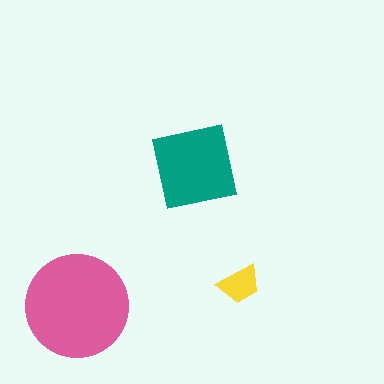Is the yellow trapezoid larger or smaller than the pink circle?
Smaller.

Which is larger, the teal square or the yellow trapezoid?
The teal square.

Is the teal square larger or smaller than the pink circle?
Smaller.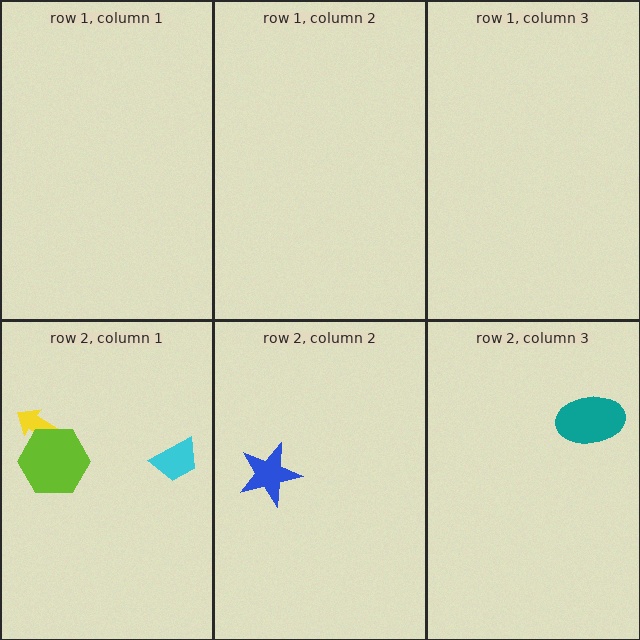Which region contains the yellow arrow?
The row 2, column 1 region.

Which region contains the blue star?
The row 2, column 2 region.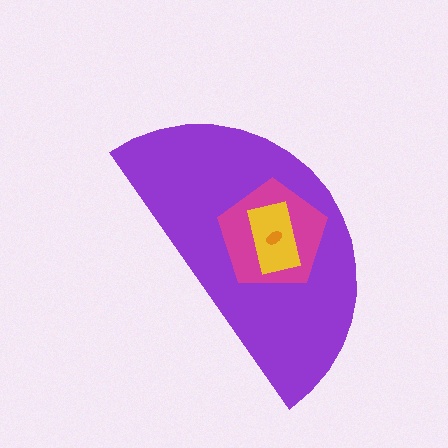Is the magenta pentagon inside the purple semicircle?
Yes.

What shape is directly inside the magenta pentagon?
The yellow rectangle.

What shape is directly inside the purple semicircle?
The magenta pentagon.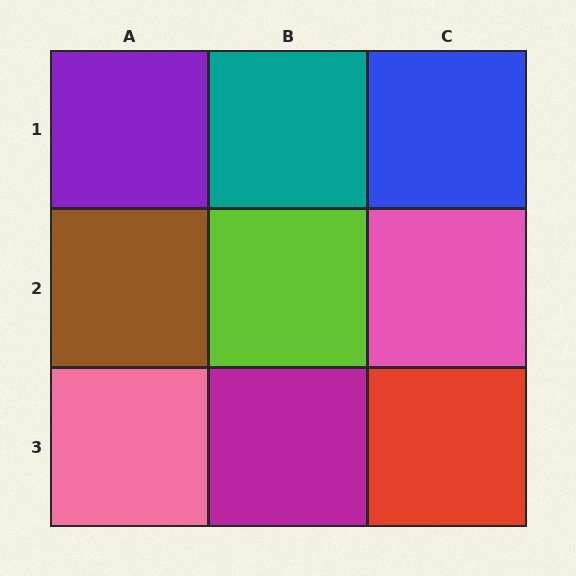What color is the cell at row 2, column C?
Pink.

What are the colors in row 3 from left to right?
Pink, magenta, red.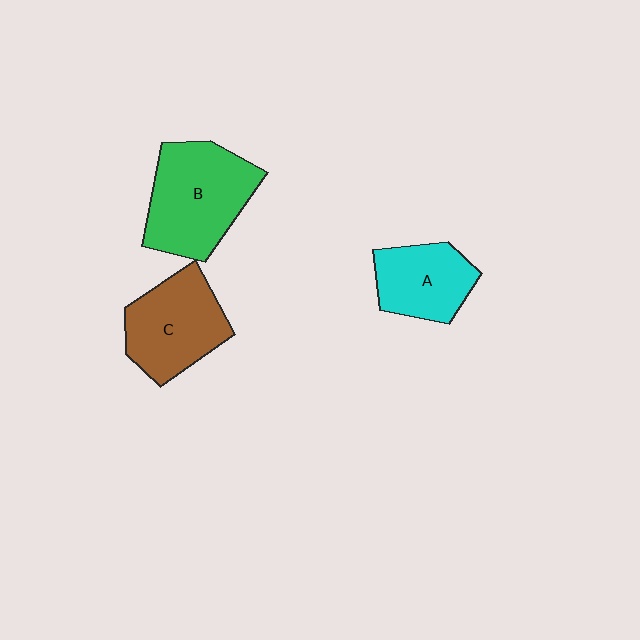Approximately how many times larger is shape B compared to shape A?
Approximately 1.5 times.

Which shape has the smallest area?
Shape A (cyan).